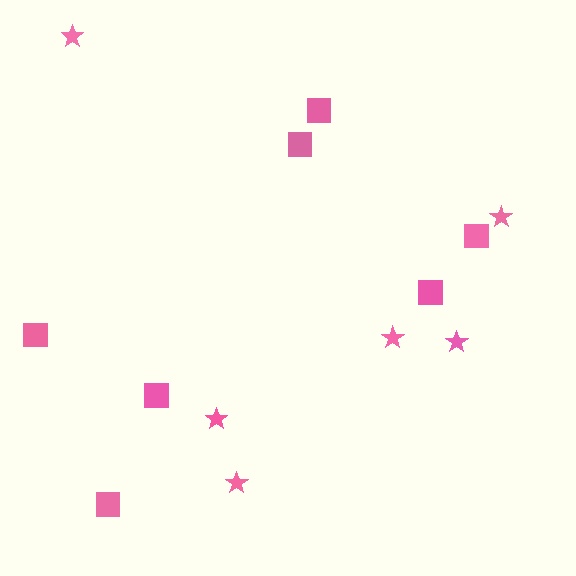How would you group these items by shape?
There are 2 groups: one group of stars (6) and one group of squares (7).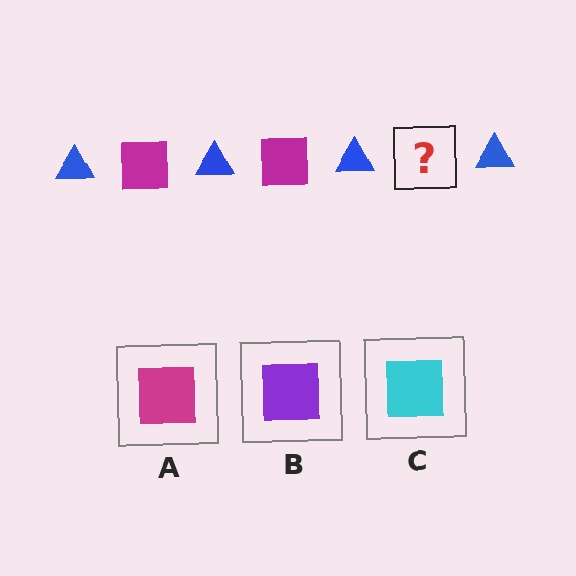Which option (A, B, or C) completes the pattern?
A.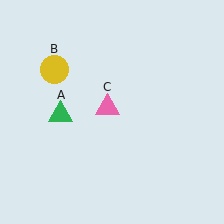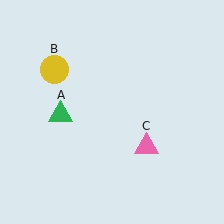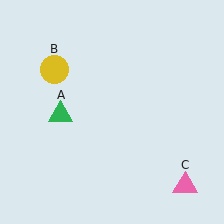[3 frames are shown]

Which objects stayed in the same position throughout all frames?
Green triangle (object A) and yellow circle (object B) remained stationary.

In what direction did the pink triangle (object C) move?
The pink triangle (object C) moved down and to the right.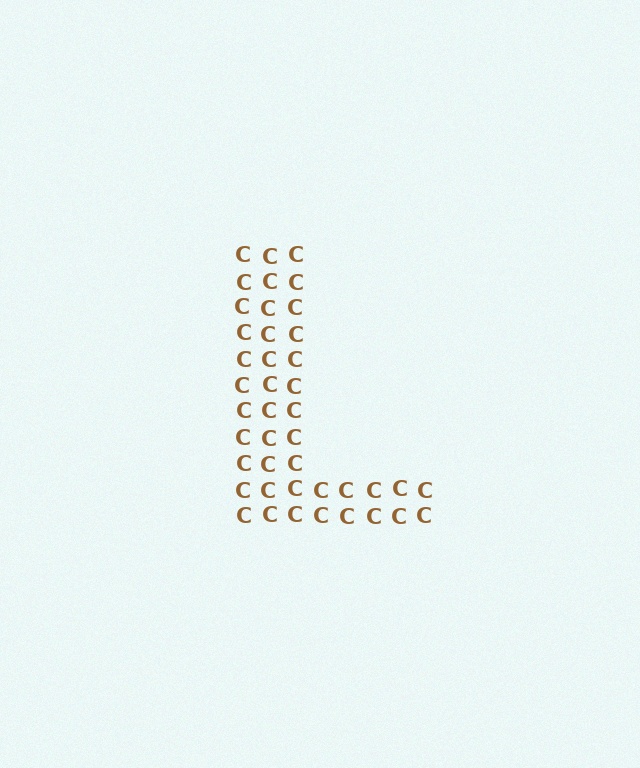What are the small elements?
The small elements are letter C's.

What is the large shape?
The large shape is the letter L.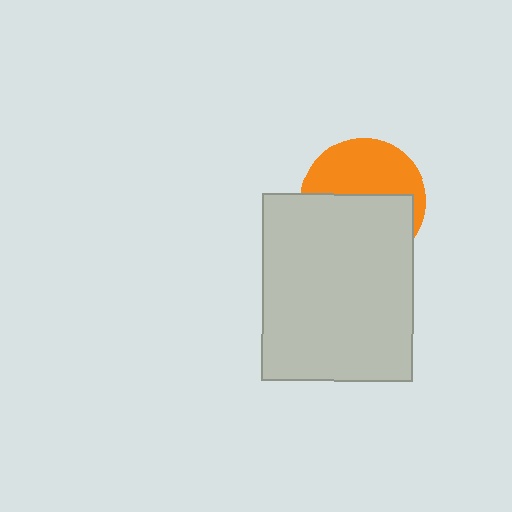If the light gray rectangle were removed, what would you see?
You would see the complete orange circle.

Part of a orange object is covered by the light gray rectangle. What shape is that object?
It is a circle.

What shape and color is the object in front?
The object in front is a light gray rectangle.